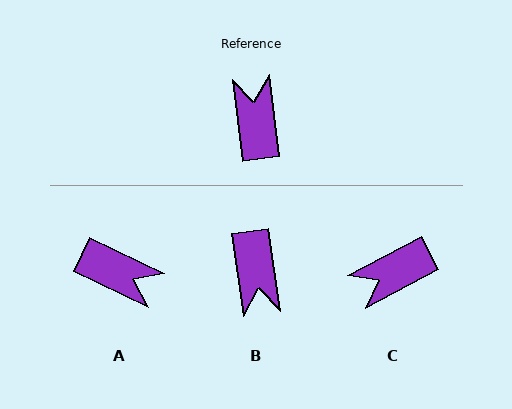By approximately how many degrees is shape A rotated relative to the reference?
Approximately 123 degrees clockwise.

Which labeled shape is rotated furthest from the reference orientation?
B, about 179 degrees away.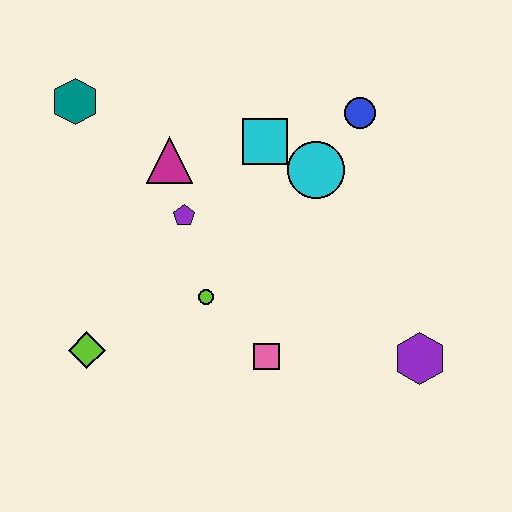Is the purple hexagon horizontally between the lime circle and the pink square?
No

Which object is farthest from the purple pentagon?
The purple hexagon is farthest from the purple pentagon.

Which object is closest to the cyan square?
The cyan circle is closest to the cyan square.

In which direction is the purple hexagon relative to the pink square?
The purple hexagon is to the right of the pink square.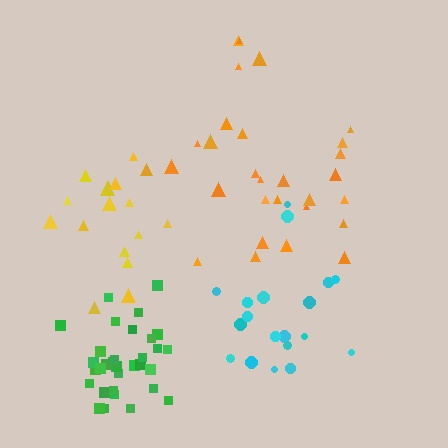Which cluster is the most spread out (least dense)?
Orange.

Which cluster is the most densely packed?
Green.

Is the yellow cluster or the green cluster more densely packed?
Green.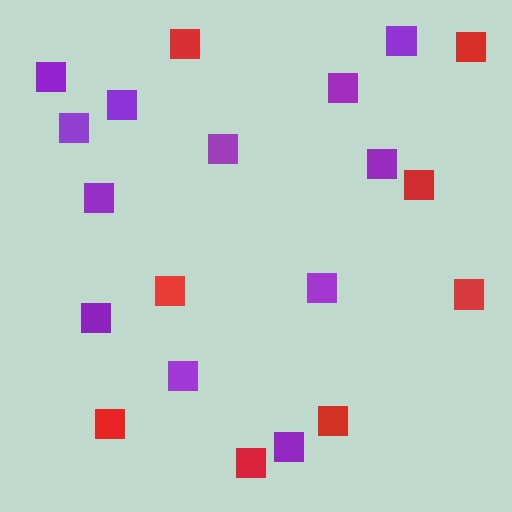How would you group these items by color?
There are 2 groups: one group of red squares (8) and one group of purple squares (12).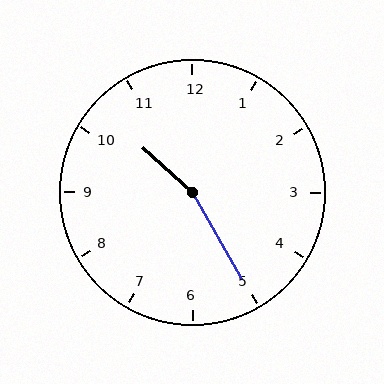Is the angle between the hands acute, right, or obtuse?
It is obtuse.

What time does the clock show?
10:25.